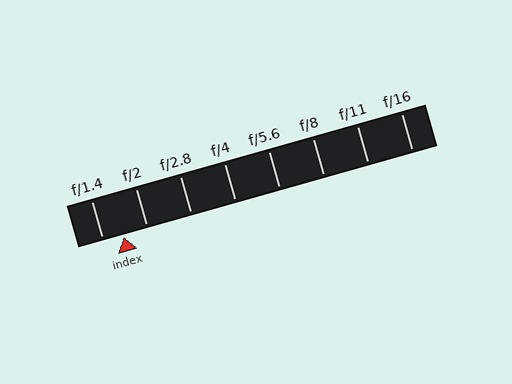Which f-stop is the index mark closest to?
The index mark is closest to f/1.4.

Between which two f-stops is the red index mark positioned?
The index mark is between f/1.4 and f/2.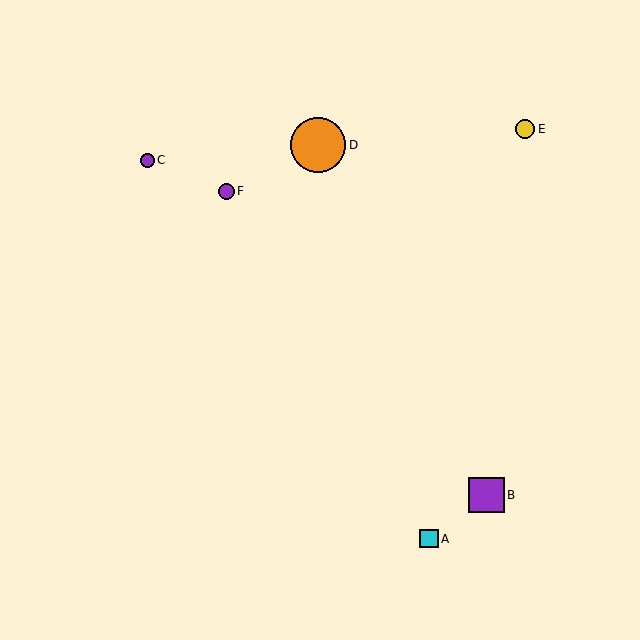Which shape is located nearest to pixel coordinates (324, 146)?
The orange circle (labeled D) at (318, 145) is nearest to that location.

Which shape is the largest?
The orange circle (labeled D) is the largest.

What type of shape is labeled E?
Shape E is a yellow circle.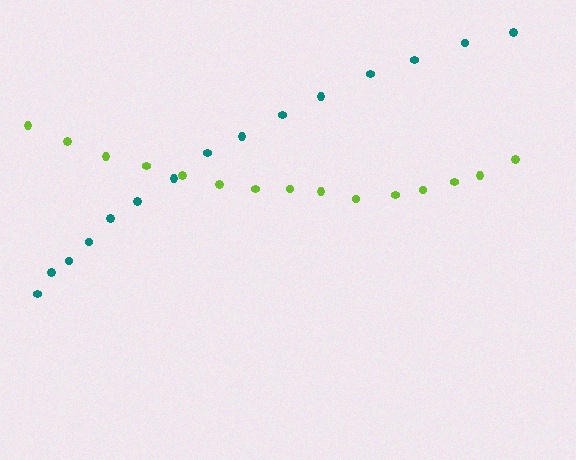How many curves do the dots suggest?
There are 2 distinct paths.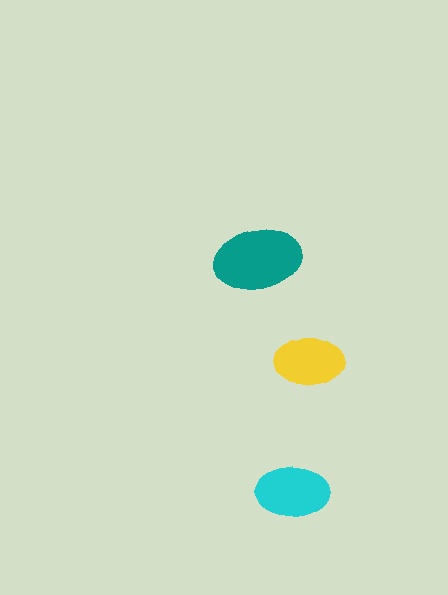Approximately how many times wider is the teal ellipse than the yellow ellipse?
About 1.5 times wider.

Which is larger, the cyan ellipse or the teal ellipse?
The teal one.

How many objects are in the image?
There are 3 objects in the image.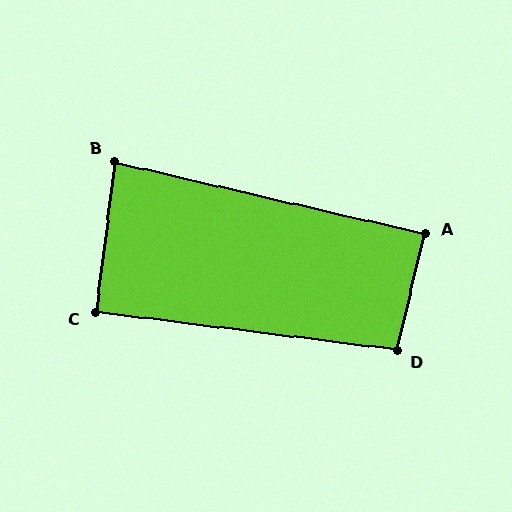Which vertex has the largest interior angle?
D, at approximately 96 degrees.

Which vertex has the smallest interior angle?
B, at approximately 84 degrees.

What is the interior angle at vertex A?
Approximately 90 degrees (approximately right).